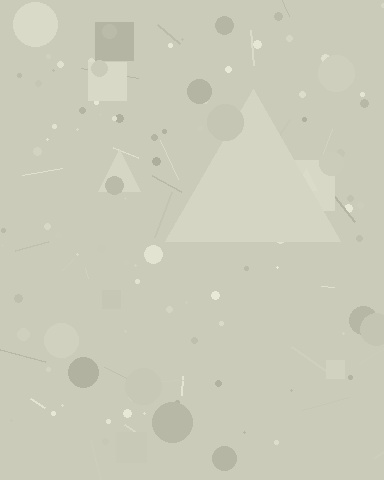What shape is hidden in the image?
A triangle is hidden in the image.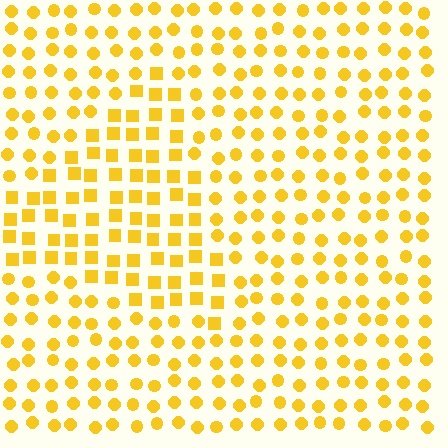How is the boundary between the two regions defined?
The boundary is defined by a change in element shape: squares inside vs. circles outside. All elements share the same color and spacing.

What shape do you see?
I see a triangle.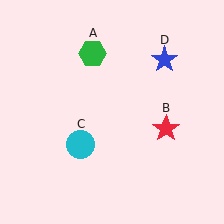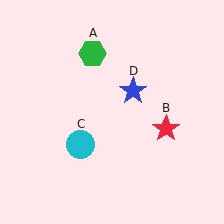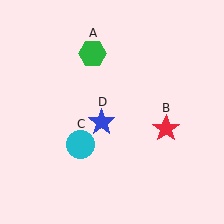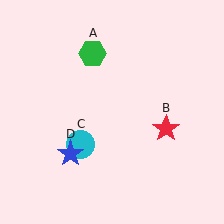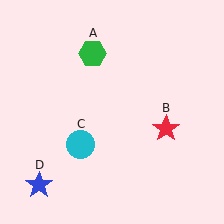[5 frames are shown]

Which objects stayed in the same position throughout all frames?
Green hexagon (object A) and red star (object B) and cyan circle (object C) remained stationary.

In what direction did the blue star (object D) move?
The blue star (object D) moved down and to the left.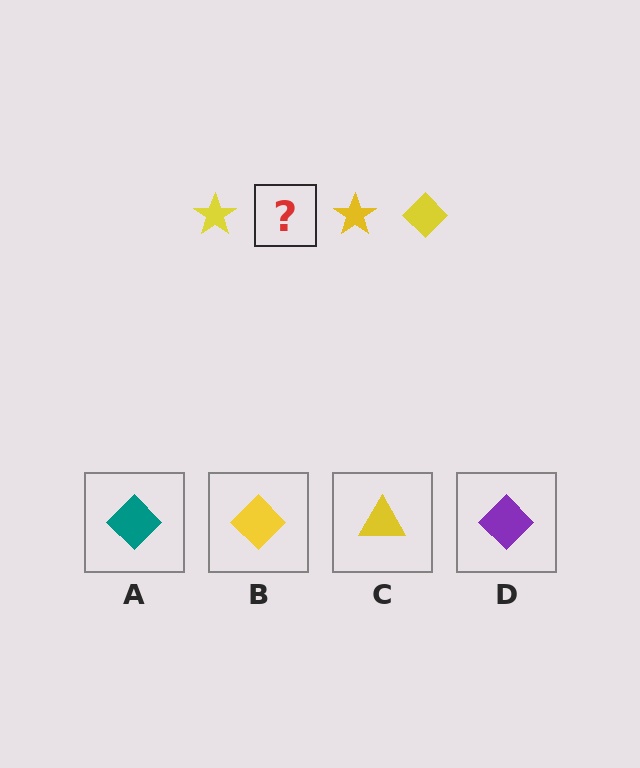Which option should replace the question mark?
Option B.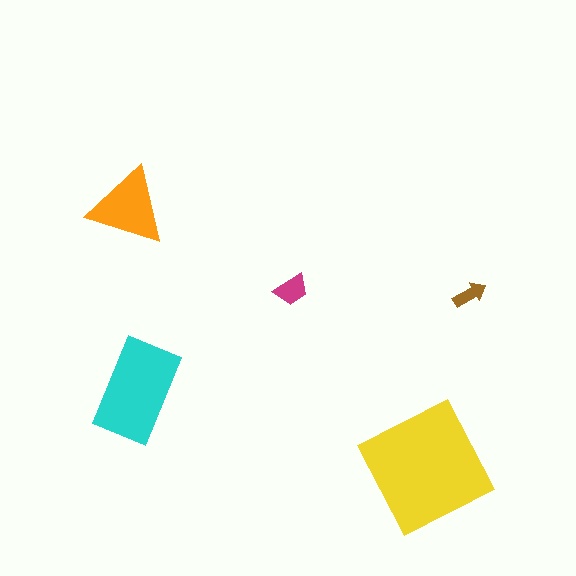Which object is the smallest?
The brown arrow.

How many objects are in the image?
There are 5 objects in the image.